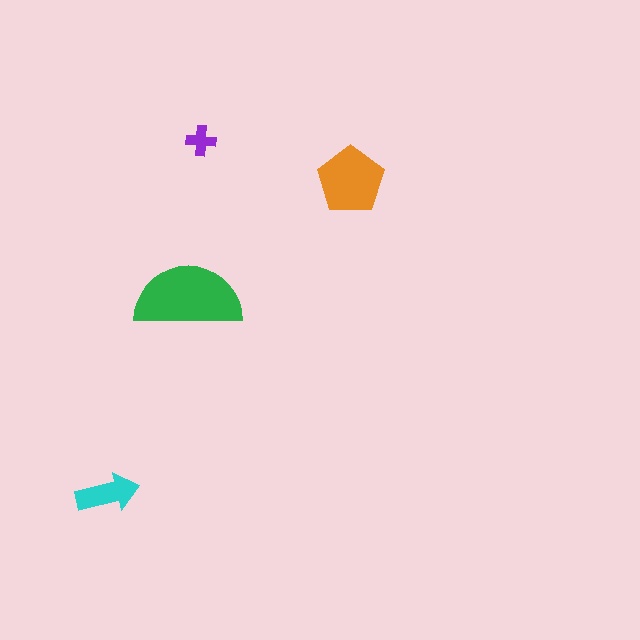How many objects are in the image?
There are 4 objects in the image.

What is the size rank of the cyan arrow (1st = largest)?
3rd.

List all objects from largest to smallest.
The green semicircle, the orange pentagon, the cyan arrow, the purple cross.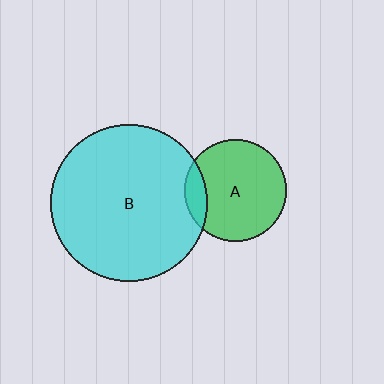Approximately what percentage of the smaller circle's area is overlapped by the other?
Approximately 15%.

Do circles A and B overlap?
Yes.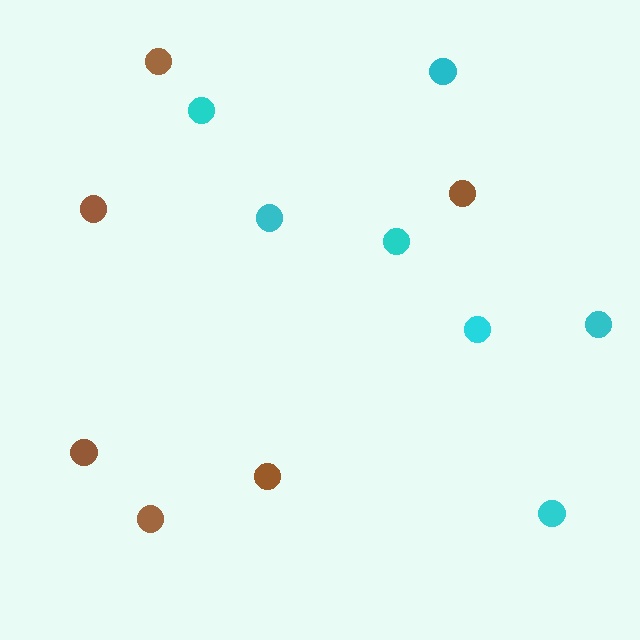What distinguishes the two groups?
There are 2 groups: one group of brown circles (6) and one group of cyan circles (7).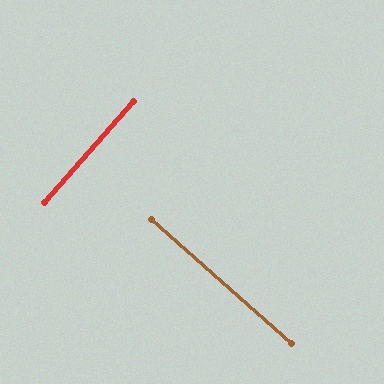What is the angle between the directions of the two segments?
Approximately 90 degrees.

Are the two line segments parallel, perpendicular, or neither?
Perpendicular — they meet at approximately 90°.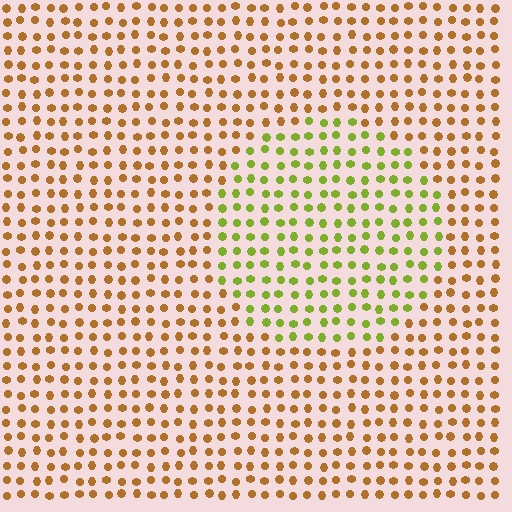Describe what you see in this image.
The image is filled with small brown elements in a uniform arrangement. A circle-shaped region is visible where the elements are tinted to a slightly different hue, forming a subtle color boundary.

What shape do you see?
I see a circle.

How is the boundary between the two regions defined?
The boundary is defined purely by a slight shift in hue (about 50 degrees). Spacing, size, and orientation are identical on both sides.